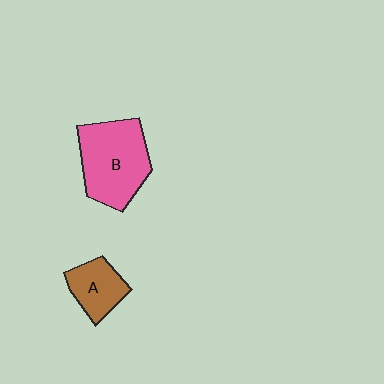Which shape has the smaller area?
Shape A (brown).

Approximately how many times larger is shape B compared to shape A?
Approximately 1.9 times.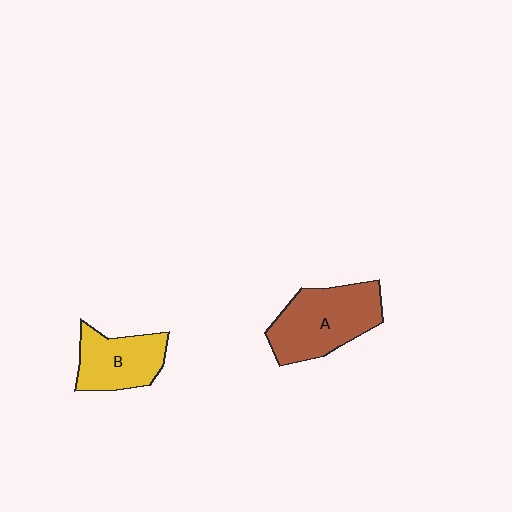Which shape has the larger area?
Shape A (brown).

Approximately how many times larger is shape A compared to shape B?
Approximately 1.4 times.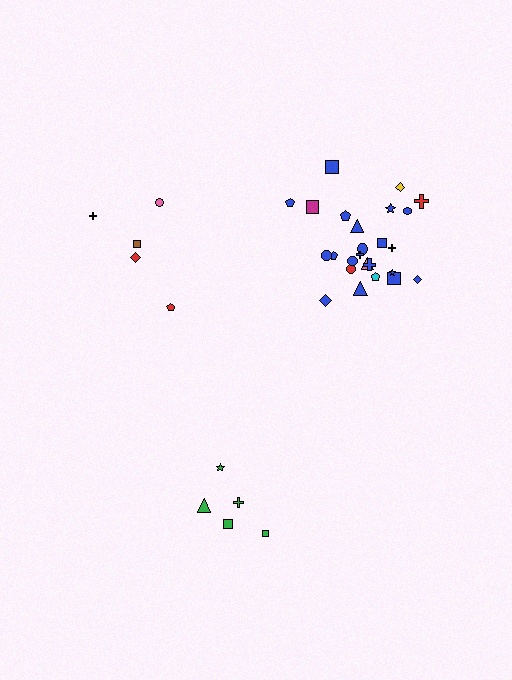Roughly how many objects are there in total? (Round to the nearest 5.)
Roughly 35 objects in total.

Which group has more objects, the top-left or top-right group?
The top-right group.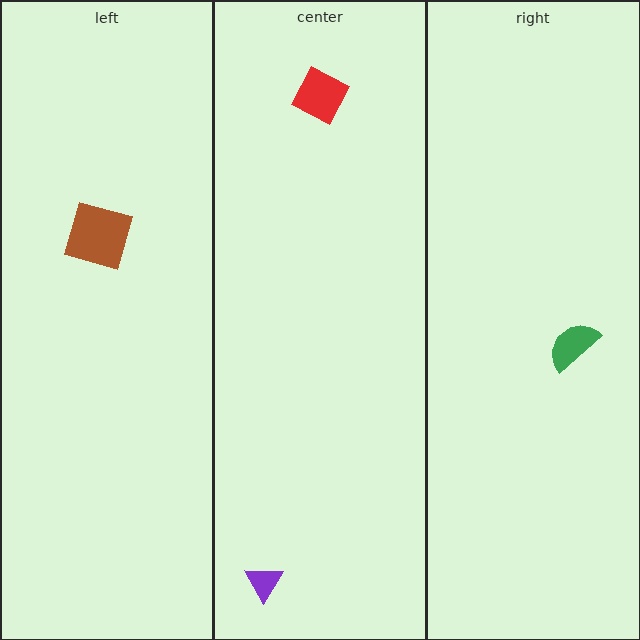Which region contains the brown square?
The left region.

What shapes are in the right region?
The green semicircle.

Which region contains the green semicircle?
The right region.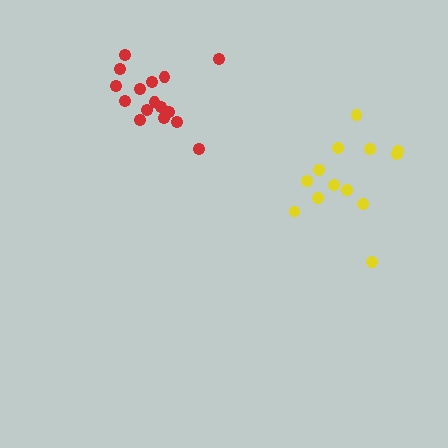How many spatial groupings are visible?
There are 2 spatial groupings.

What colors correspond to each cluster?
The clusters are colored: yellow, red.